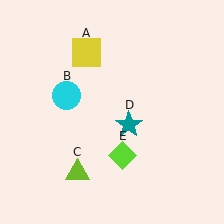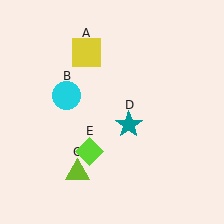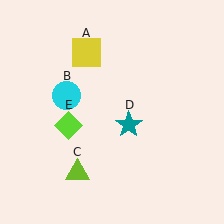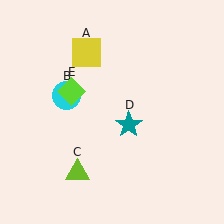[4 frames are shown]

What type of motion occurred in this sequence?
The lime diamond (object E) rotated clockwise around the center of the scene.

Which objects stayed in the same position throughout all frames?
Yellow square (object A) and cyan circle (object B) and lime triangle (object C) and teal star (object D) remained stationary.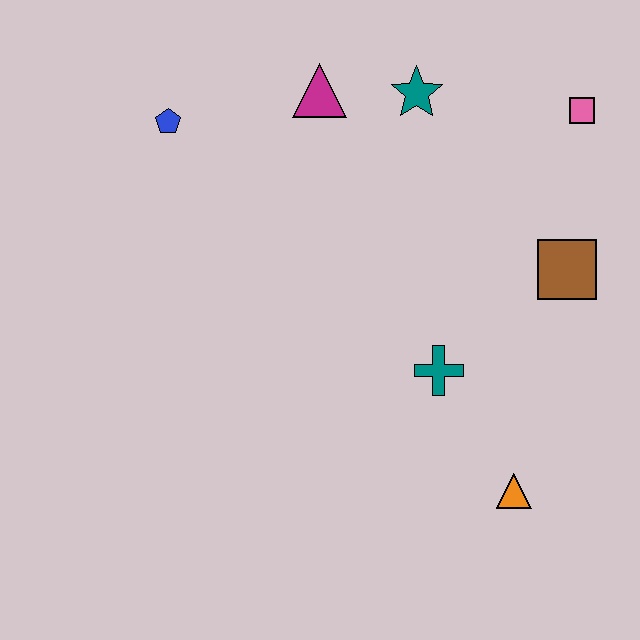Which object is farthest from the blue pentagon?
The orange triangle is farthest from the blue pentagon.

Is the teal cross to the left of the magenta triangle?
No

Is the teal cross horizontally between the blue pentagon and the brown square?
Yes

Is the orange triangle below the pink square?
Yes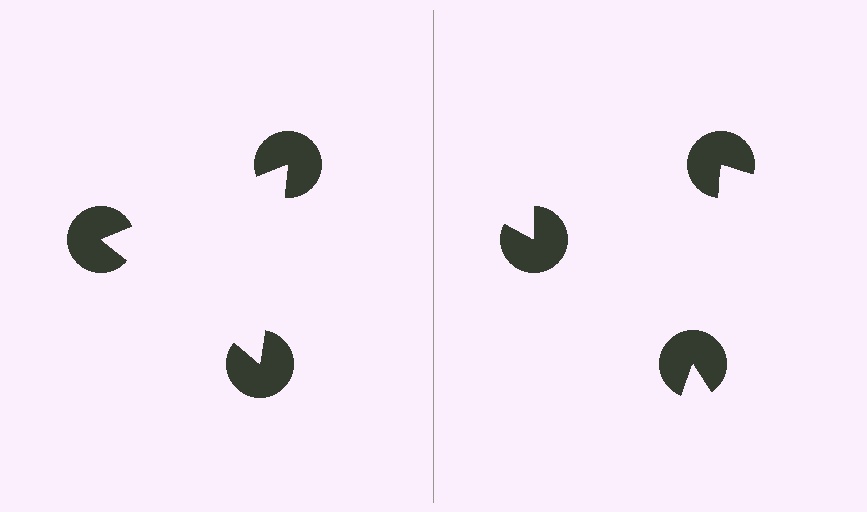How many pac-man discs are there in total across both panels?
6 — 3 on each side.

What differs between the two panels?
The pac-man discs are positioned identically on both sides; only the wedge orientations differ. On the left they align to a triangle; on the right they are misaligned.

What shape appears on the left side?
An illusory triangle.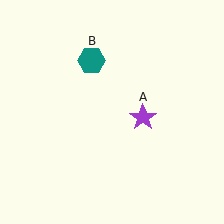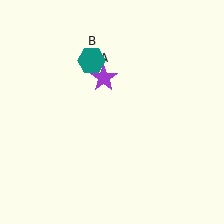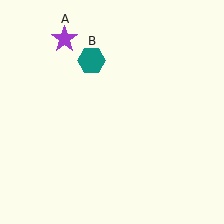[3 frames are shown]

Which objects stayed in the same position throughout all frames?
Teal hexagon (object B) remained stationary.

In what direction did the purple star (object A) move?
The purple star (object A) moved up and to the left.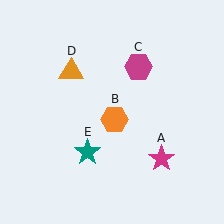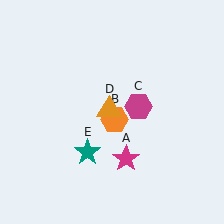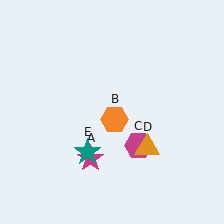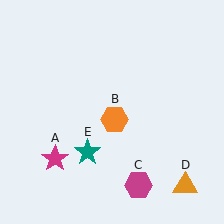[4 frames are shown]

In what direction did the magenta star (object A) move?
The magenta star (object A) moved left.